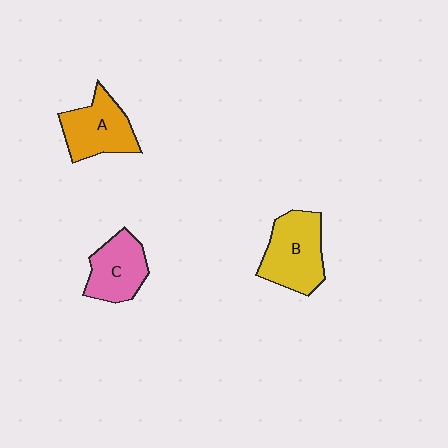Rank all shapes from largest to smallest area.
From largest to smallest: B (yellow), A (orange), C (pink).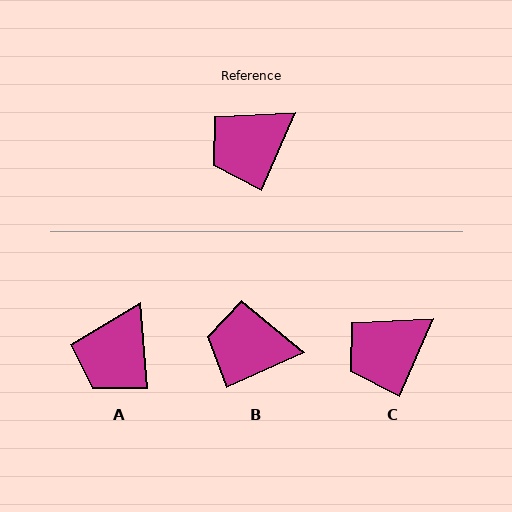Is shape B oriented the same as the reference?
No, it is off by about 42 degrees.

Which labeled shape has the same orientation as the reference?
C.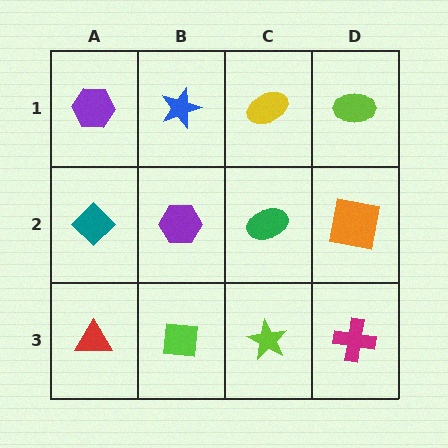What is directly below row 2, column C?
A lime star.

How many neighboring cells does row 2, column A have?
3.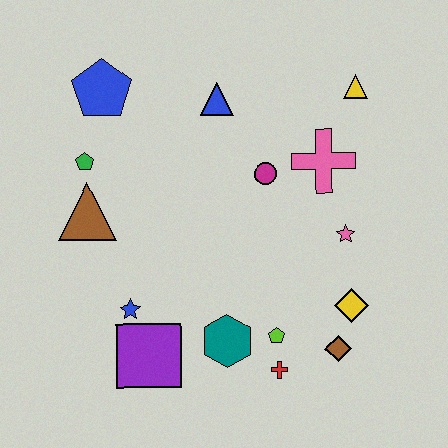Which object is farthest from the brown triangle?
The yellow triangle is farthest from the brown triangle.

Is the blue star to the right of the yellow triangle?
No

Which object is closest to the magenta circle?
The pink cross is closest to the magenta circle.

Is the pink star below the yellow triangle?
Yes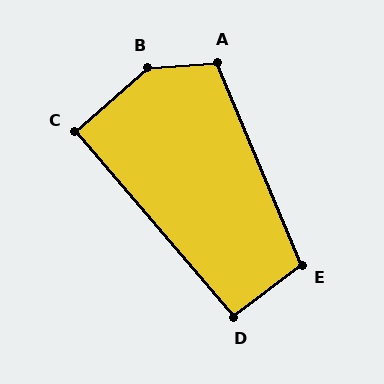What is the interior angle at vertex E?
Approximately 105 degrees (obtuse).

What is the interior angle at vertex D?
Approximately 93 degrees (approximately right).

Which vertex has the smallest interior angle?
C, at approximately 91 degrees.